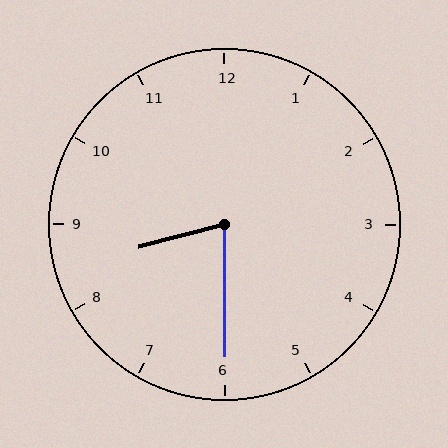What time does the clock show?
8:30.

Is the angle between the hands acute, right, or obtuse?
It is acute.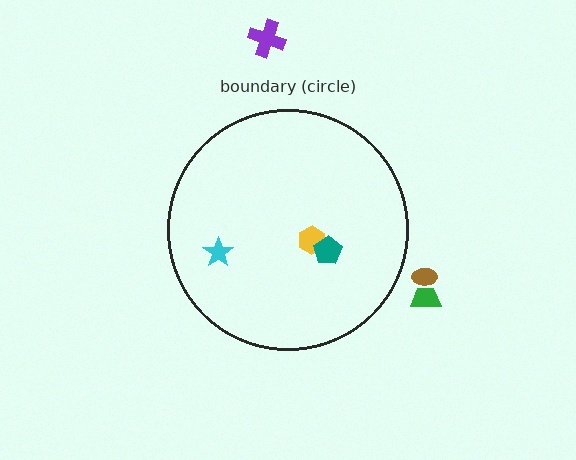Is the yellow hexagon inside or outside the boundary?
Inside.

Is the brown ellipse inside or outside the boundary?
Outside.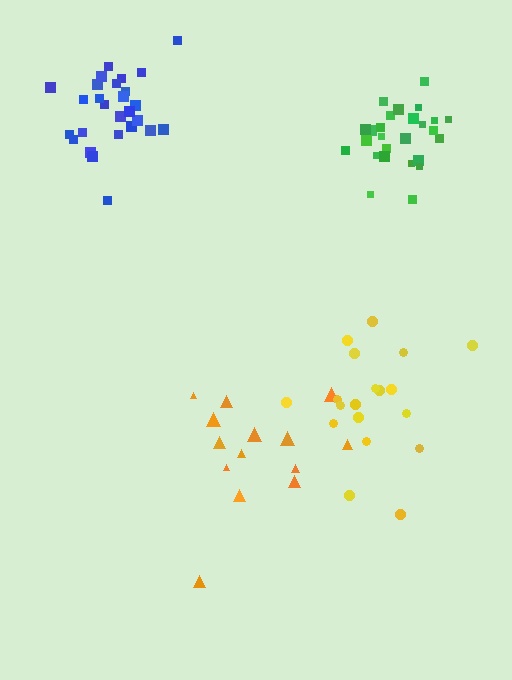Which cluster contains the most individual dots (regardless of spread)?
Blue (27).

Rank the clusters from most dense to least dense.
green, blue, yellow, orange.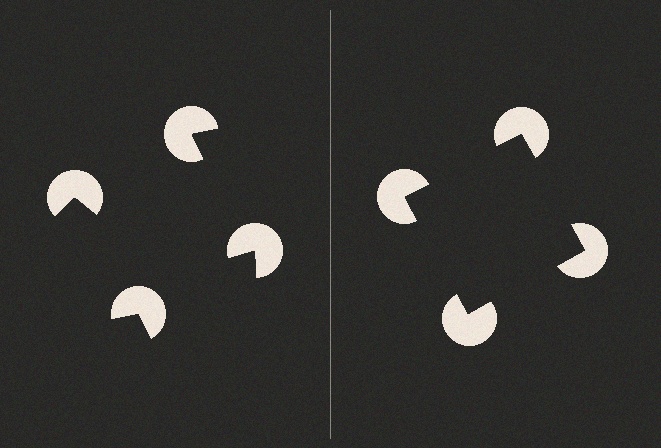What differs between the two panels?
The pac-man discs are positioned identically on both sides; only the wedge orientations differ. On the right they align to a square; on the left they are misaligned.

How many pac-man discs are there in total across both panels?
8 — 4 on each side.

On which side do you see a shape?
An illusory square appears on the right side. On the left side the wedge cuts are rotated, so no coherent shape forms.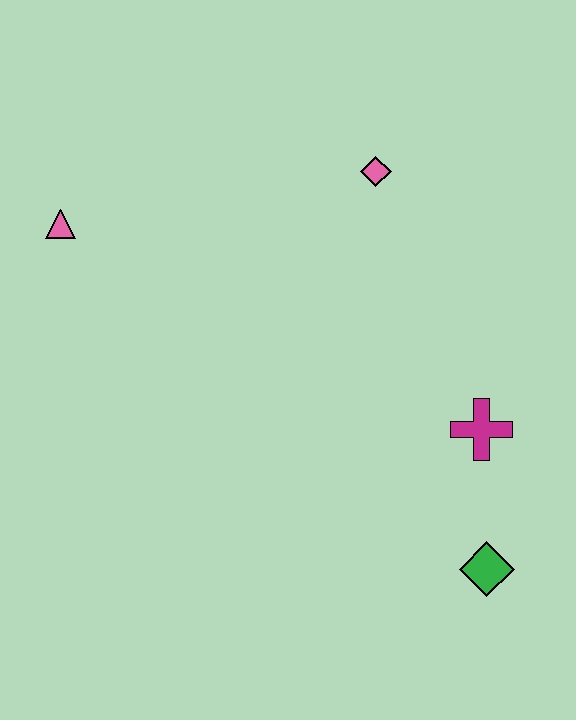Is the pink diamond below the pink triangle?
No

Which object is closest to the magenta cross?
The green diamond is closest to the magenta cross.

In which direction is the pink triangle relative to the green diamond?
The pink triangle is to the left of the green diamond.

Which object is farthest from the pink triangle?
The green diamond is farthest from the pink triangle.